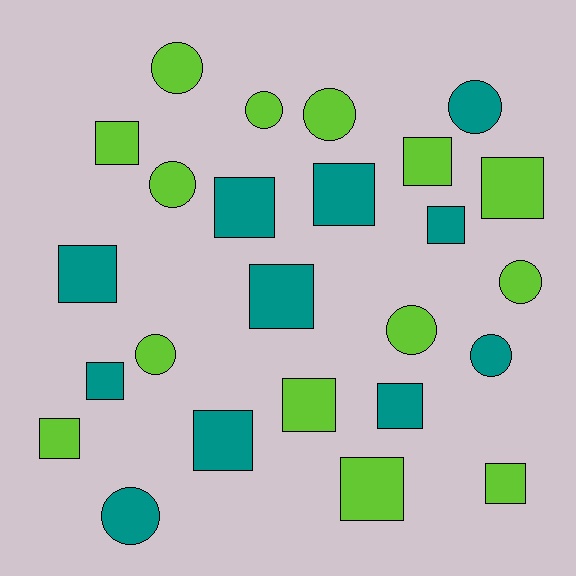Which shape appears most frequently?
Square, with 15 objects.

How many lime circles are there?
There are 7 lime circles.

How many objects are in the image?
There are 25 objects.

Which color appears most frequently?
Lime, with 14 objects.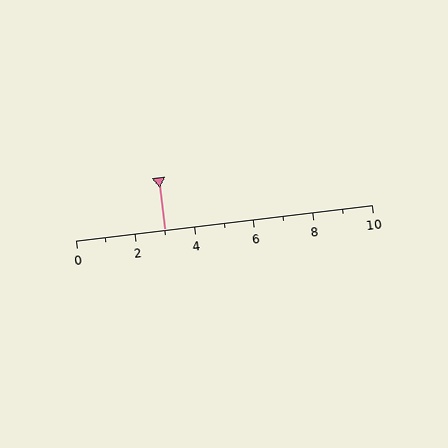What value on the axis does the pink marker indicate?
The marker indicates approximately 3.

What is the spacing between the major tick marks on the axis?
The major ticks are spaced 2 apart.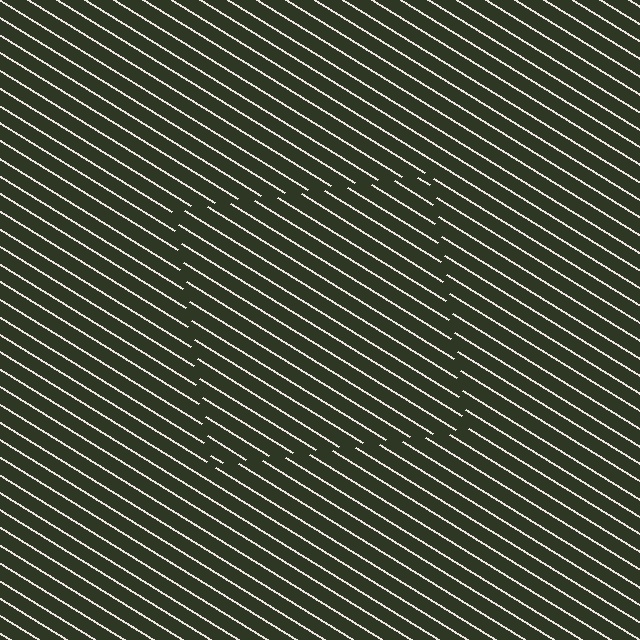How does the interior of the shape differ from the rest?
The interior of the shape contains the same grating, shifted by half a period — the contour is defined by the phase discontinuity where line-ends from the inner and outer gratings abut.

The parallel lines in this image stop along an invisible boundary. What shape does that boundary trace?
An illusory square. The interior of the shape contains the same grating, shifted by half a period — the contour is defined by the phase discontinuity where line-ends from the inner and outer gratings abut.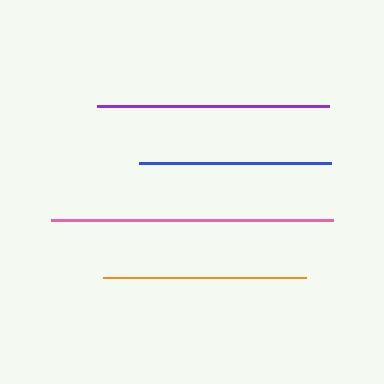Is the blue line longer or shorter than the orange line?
The orange line is longer than the blue line.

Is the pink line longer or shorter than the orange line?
The pink line is longer than the orange line.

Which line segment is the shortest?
The blue line is the shortest at approximately 192 pixels.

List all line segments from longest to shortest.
From longest to shortest: pink, purple, orange, blue.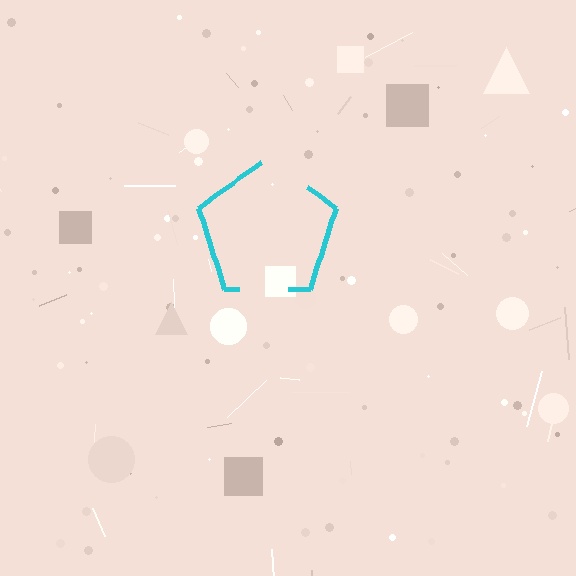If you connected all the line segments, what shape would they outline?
They would outline a pentagon.